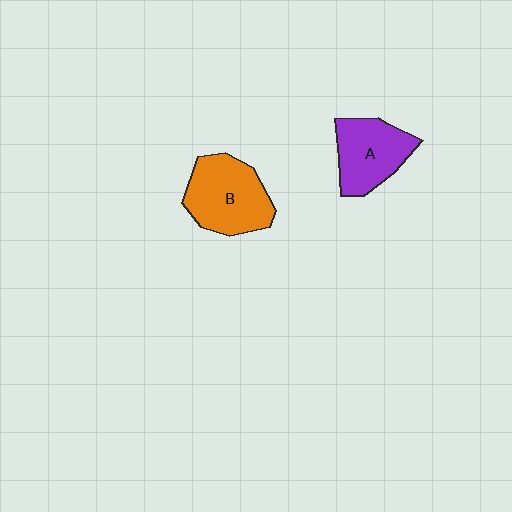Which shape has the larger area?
Shape B (orange).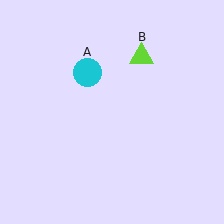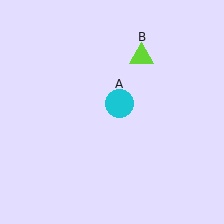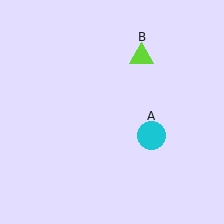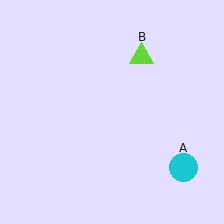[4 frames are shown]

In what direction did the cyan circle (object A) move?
The cyan circle (object A) moved down and to the right.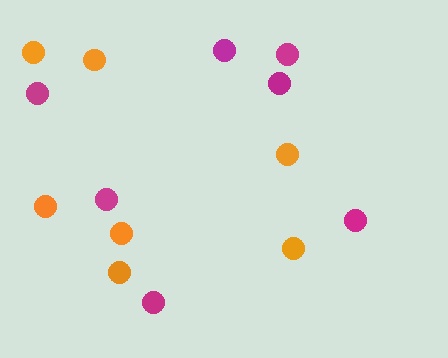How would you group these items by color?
There are 2 groups: one group of orange circles (7) and one group of magenta circles (7).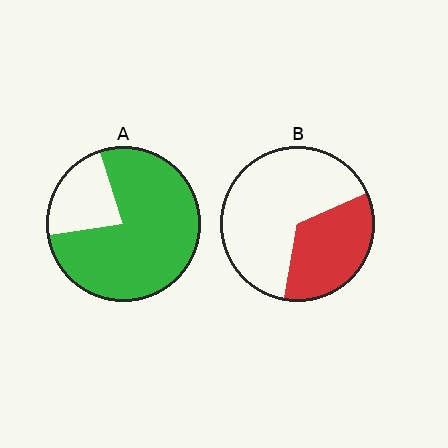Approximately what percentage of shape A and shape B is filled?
A is approximately 80% and B is approximately 35%.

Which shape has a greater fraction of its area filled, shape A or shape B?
Shape A.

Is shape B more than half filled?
No.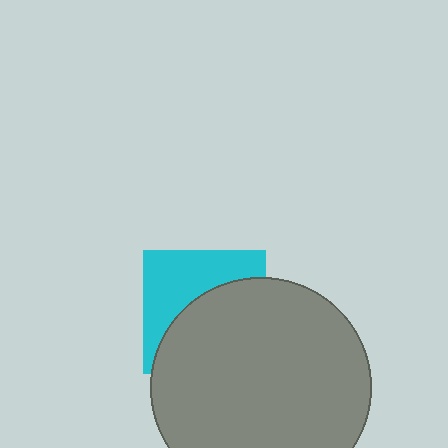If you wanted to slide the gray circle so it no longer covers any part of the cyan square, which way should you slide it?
Slide it down — that is the most direct way to separate the two shapes.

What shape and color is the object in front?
The object in front is a gray circle.